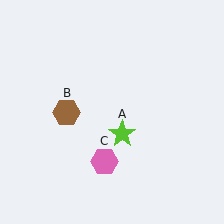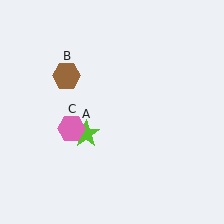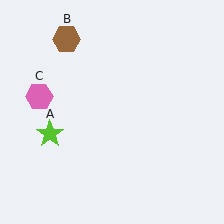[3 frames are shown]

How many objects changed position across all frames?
3 objects changed position: lime star (object A), brown hexagon (object B), pink hexagon (object C).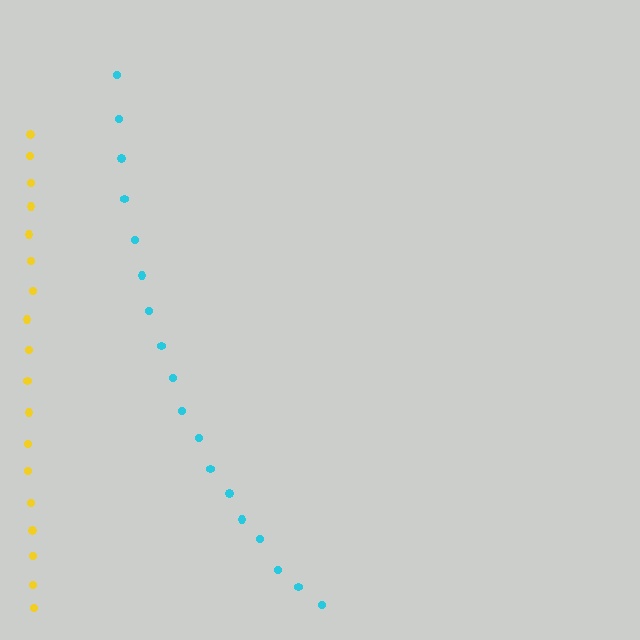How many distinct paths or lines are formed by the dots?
There are 2 distinct paths.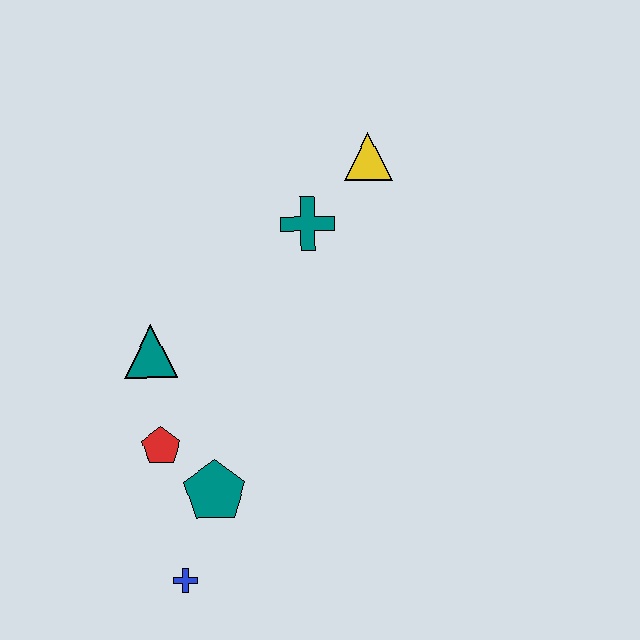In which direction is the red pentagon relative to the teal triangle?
The red pentagon is below the teal triangle.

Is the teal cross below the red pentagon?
No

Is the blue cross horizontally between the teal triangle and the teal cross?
Yes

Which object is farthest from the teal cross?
The blue cross is farthest from the teal cross.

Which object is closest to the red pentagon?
The teal pentagon is closest to the red pentagon.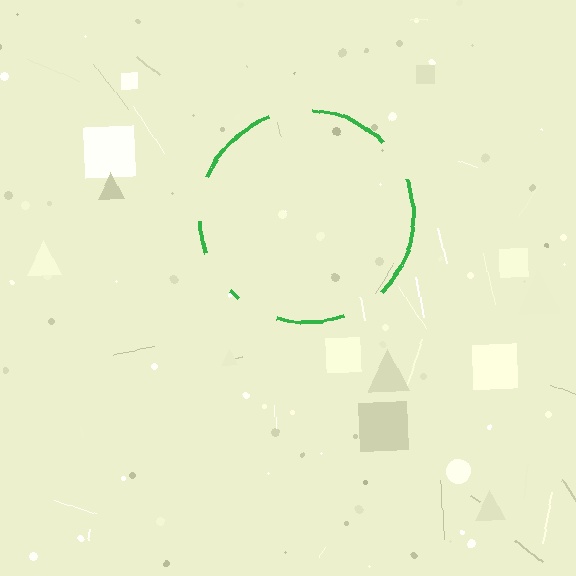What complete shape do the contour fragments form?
The contour fragments form a circle.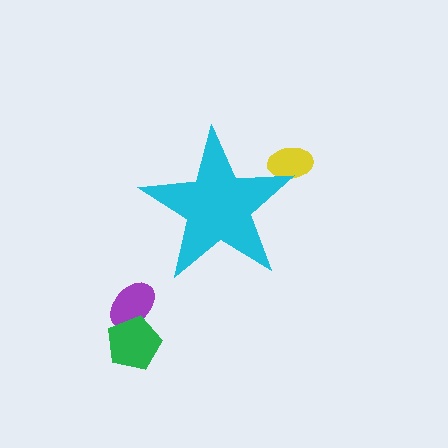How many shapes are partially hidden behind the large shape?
1 shape is partially hidden.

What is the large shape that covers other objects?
A cyan star.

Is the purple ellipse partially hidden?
No, the purple ellipse is fully visible.